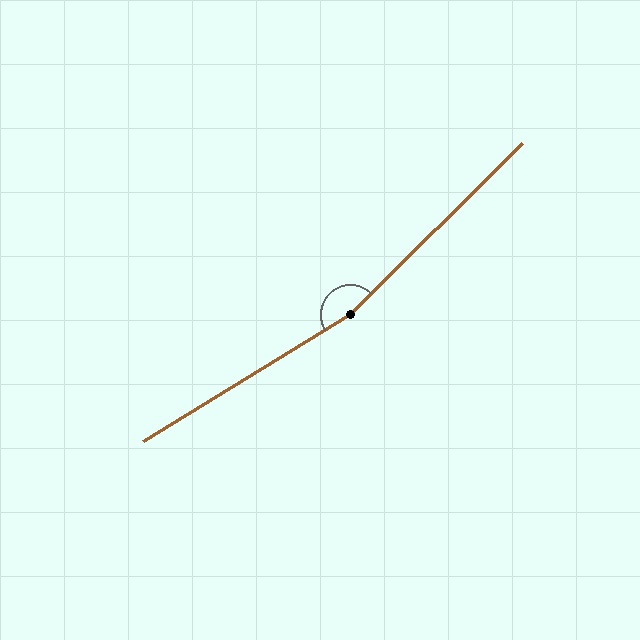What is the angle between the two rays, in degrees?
Approximately 167 degrees.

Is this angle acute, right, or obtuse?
It is obtuse.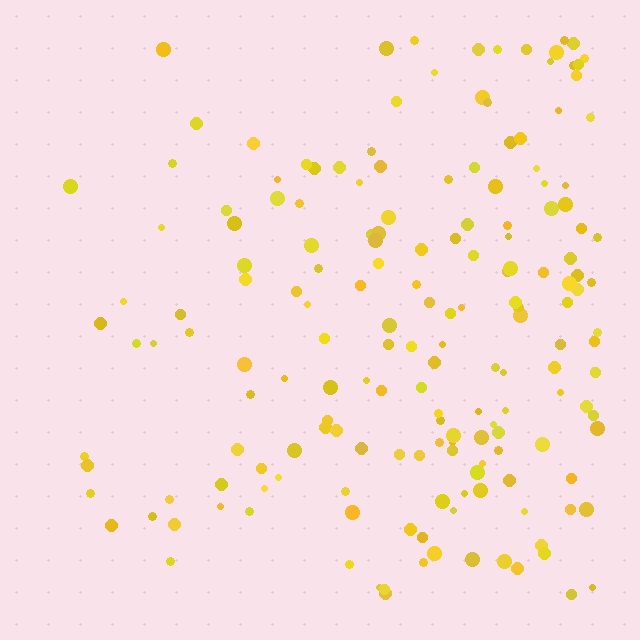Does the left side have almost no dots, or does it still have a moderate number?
Still a moderate number, just noticeably fewer than the right.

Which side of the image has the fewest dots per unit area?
The left.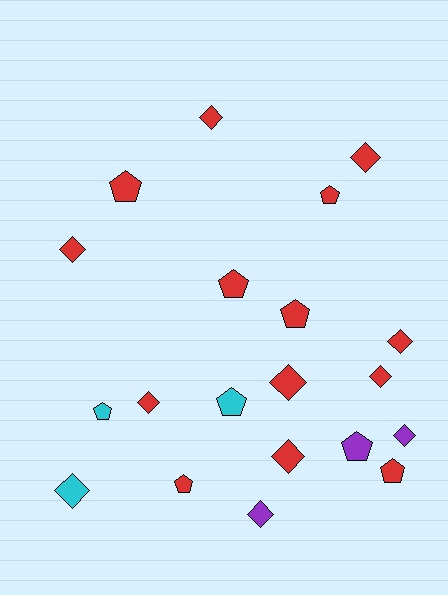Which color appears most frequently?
Red, with 14 objects.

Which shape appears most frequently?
Diamond, with 11 objects.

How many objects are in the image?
There are 20 objects.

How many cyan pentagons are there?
There are 2 cyan pentagons.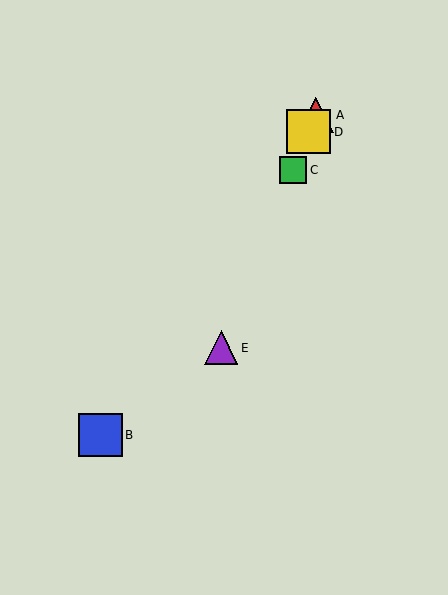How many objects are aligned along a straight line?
4 objects (A, C, D, E) are aligned along a straight line.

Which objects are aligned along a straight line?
Objects A, C, D, E are aligned along a straight line.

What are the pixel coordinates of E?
Object E is at (221, 348).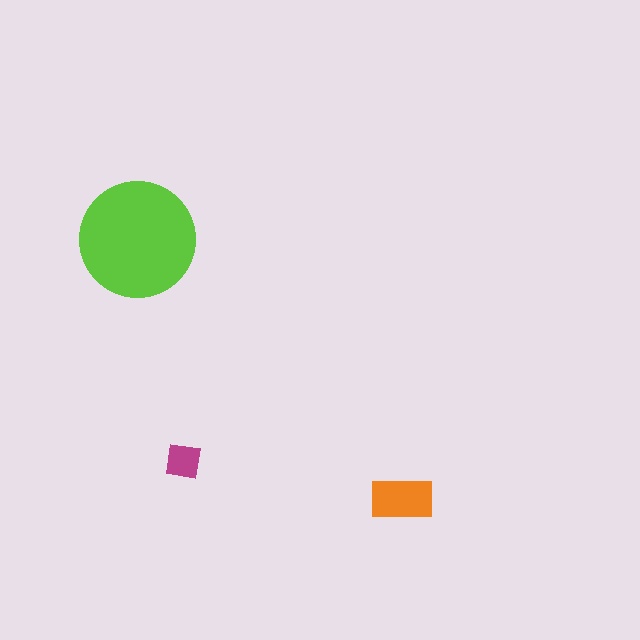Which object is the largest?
The lime circle.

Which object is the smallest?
The magenta square.